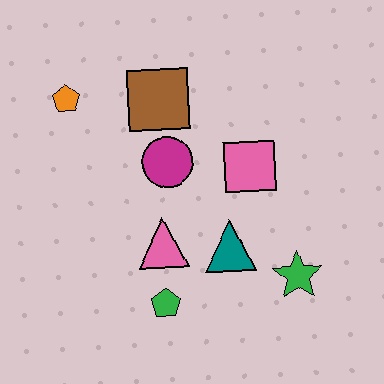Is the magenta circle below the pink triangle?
No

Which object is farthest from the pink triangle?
The orange pentagon is farthest from the pink triangle.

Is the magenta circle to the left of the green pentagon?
No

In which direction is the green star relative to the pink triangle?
The green star is to the right of the pink triangle.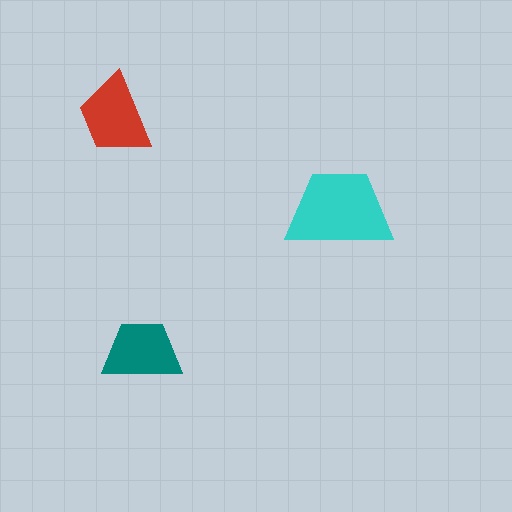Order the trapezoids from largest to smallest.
the cyan one, the red one, the teal one.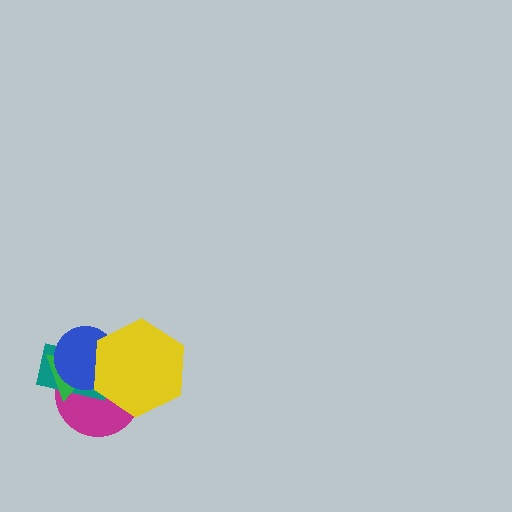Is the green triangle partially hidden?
Yes, it is partially covered by another shape.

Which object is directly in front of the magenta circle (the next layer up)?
The teal rectangle is directly in front of the magenta circle.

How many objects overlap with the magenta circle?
4 objects overlap with the magenta circle.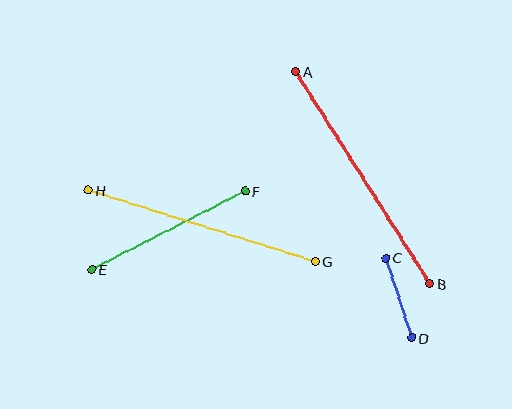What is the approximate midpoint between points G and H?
The midpoint is at approximately (202, 226) pixels.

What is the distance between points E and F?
The distance is approximately 172 pixels.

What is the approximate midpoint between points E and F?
The midpoint is at approximately (168, 230) pixels.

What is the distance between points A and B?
The distance is approximately 251 pixels.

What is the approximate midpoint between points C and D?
The midpoint is at approximately (399, 298) pixels.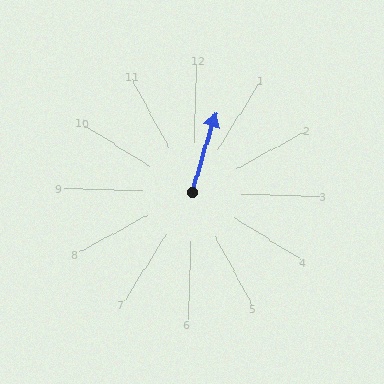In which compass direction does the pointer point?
North.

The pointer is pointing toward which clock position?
Roughly 1 o'clock.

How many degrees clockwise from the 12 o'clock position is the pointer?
Approximately 15 degrees.